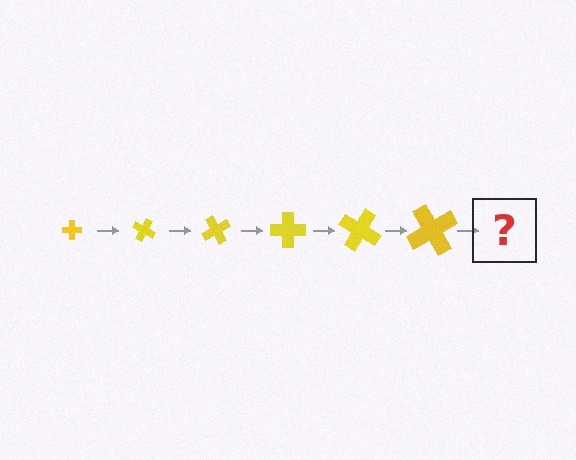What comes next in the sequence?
The next element should be a cross, larger than the previous one and rotated 180 degrees from the start.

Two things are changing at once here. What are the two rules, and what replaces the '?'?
The two rules are that the cross grows larger each step and it rotates 30 degrees each step. The '?' should be a cross, larger than the previous one and rotated 180 degrees from the start.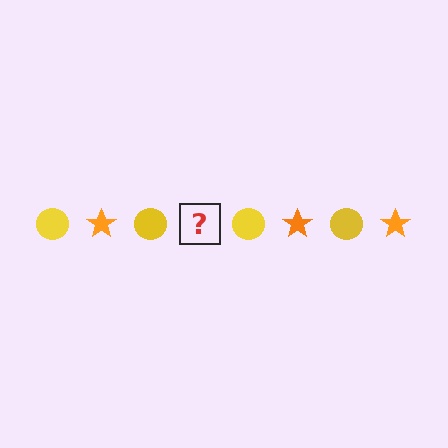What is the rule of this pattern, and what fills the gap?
The rule is that the pattern alternates between yellow circle and orange star. The gap should be filled with an orange star.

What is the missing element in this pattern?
The missing element is an orange star.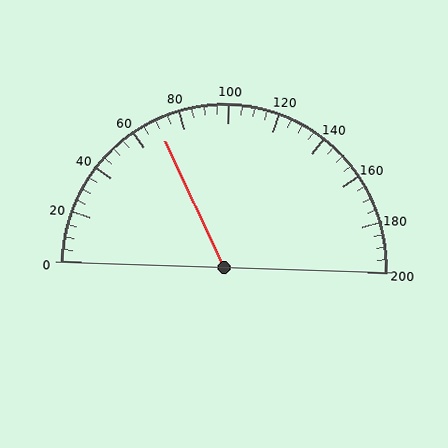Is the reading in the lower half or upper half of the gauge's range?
The reading is in the lower half of the range (0 to 200).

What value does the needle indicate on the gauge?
The needle indicates approximately 70.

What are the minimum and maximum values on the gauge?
The gauge ranges from 0 to 200.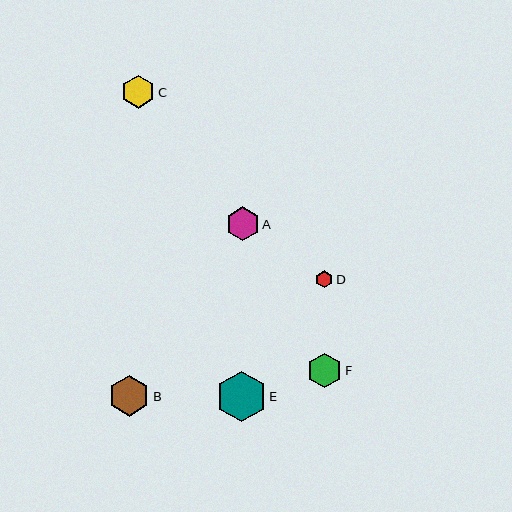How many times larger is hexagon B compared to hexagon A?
Hexagon B is approximately 1.2 times the size of hexagon A.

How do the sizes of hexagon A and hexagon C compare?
Hexagon A and hexagon C are approximately the same size.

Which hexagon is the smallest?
Hexagon D is the smallest with a size of approximately 17 pixels.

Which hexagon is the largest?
Hexagon E is the largest with a size of approximately 51 pixels.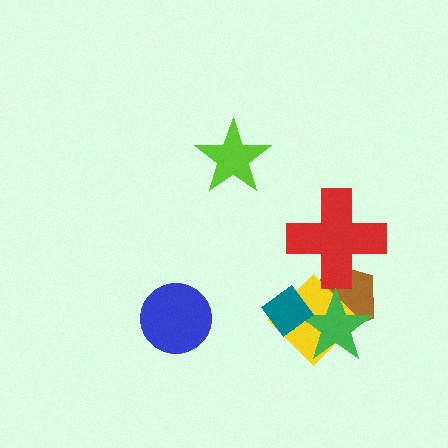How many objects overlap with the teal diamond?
2 objects overlap with the teal diamond.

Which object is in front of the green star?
The teal diamond is in front of the green star.